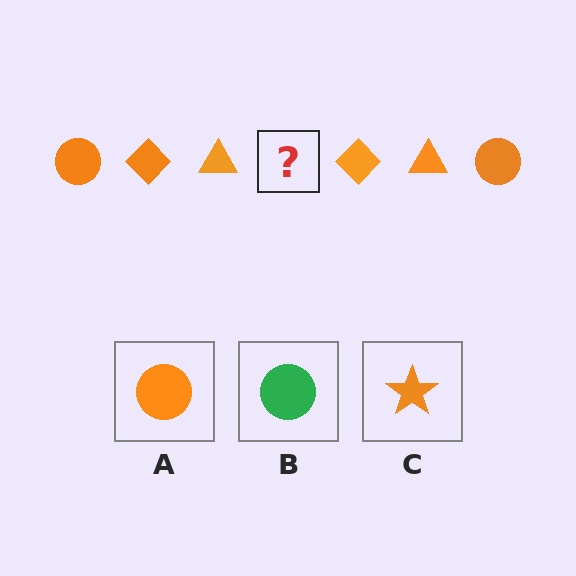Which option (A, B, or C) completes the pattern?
A.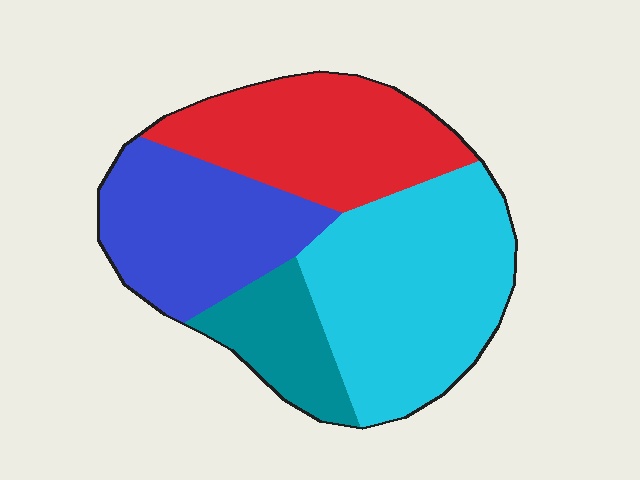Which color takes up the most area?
Cyan, at roughly 35%.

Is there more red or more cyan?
Cyan.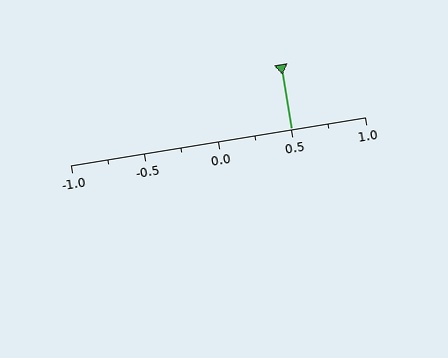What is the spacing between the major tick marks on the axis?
The major ticks are spaced 0.5 apart.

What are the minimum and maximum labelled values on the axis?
The axis runs from -1.0 to 1.0.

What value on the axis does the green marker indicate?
The marker indicates approximately 0.5.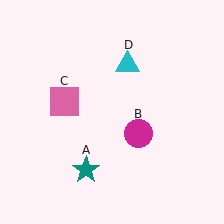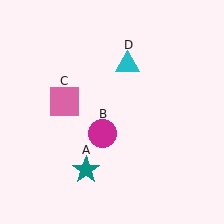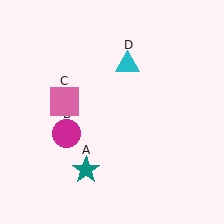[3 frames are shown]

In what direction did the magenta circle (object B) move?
The magenta circle (object B) moved left.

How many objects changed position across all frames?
1 object changed position: magenta circle (object B).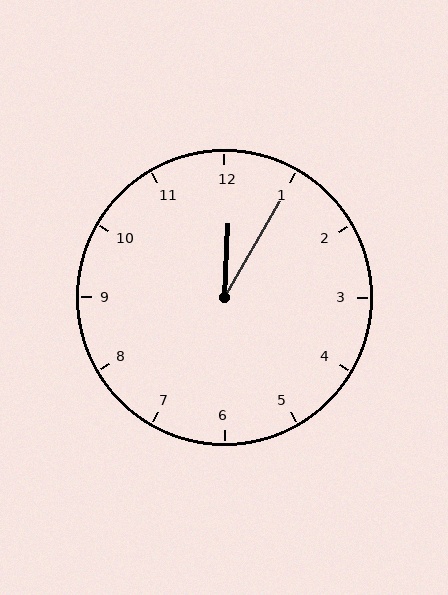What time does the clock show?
12:05.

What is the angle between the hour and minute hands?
Approximately 28 degrees.